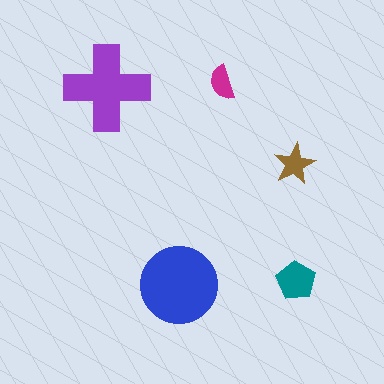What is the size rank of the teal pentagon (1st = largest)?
3rd.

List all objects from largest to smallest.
The blue circle, the purple cross, the teal pentagon, the brown star, the magenta semicircle.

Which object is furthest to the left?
The purple cross is leftmost.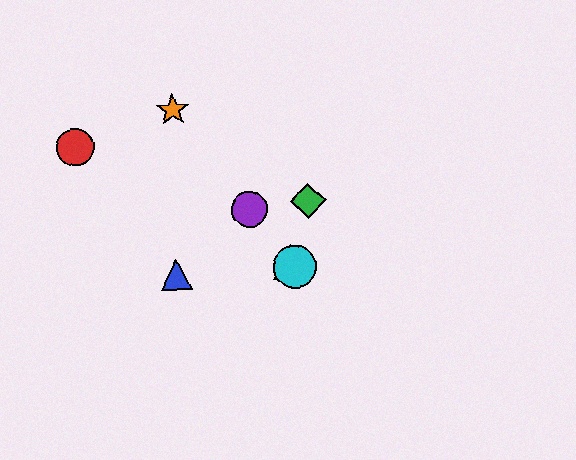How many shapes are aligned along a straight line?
4 shapes (the yellow triangle, the purple circle, the orange star, the cyan circle) are aligned along a straight line.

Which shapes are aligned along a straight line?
The yellow triangle, the purple circle, the orange star, the cyan circle are aligned along a straight line.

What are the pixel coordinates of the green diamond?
The green diamond is at (308, 201).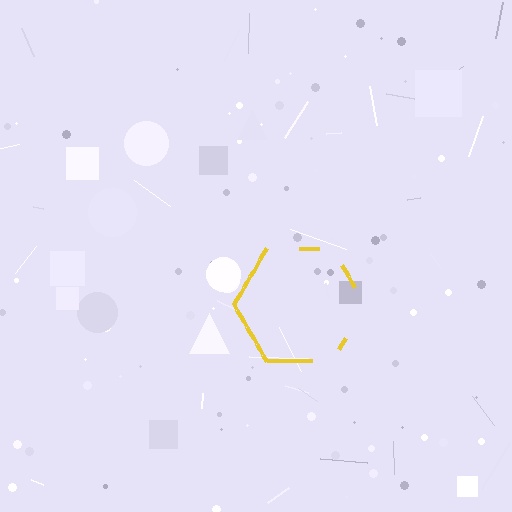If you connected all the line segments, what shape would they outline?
They would outline a hexagon.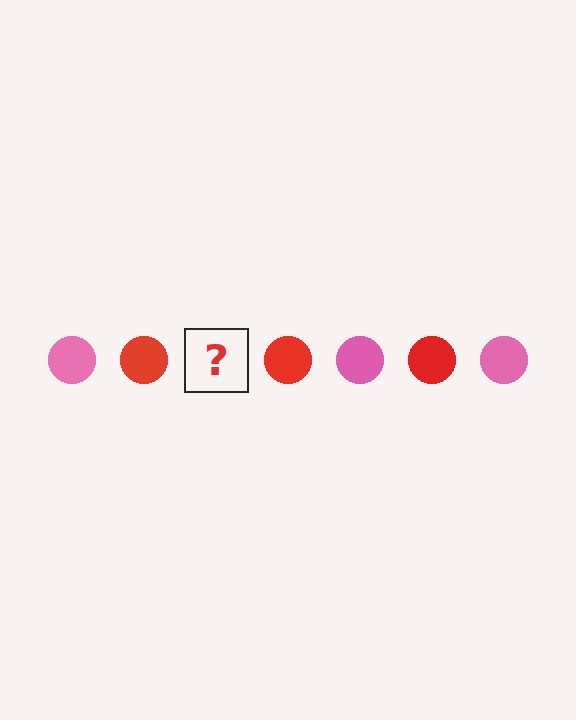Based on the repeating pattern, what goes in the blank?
The blank should be a pink circle.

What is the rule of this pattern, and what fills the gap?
The rule is that the pattern cycles through pink, red circles. The gap should be filled with a pink circle.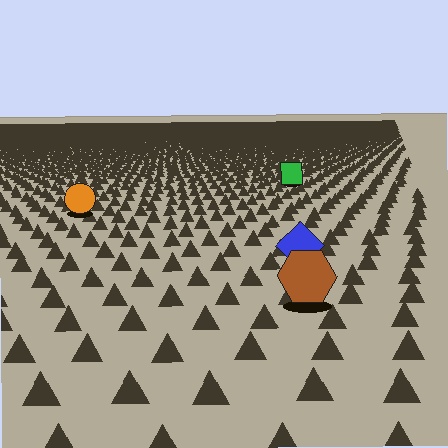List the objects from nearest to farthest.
From nearest to farthest: the brown hexagon, the blue diamond, the orange circle, the green square.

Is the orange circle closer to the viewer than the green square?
Yes. The orange circle is closer — you can tell from the texture gradient: the ground texture is coarser near it.